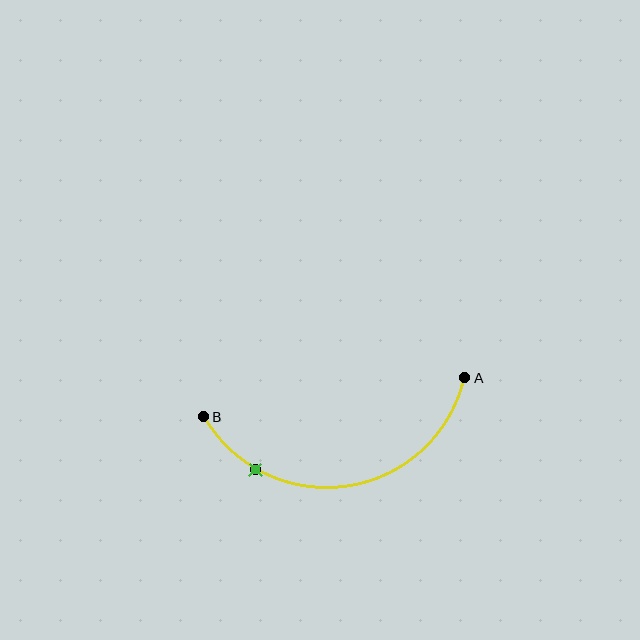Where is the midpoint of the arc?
The arc midpoint is the point on the curve farthest from the straight line joining A and B. It sits below that line.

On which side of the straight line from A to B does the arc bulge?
The arc bulges below the straight line connecting A and B.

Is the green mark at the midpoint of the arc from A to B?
No. The green mark lies on the arc but is closer to endpoint B. The arc midpoint would be at the point on the curve equidistant along the arc from both A and B.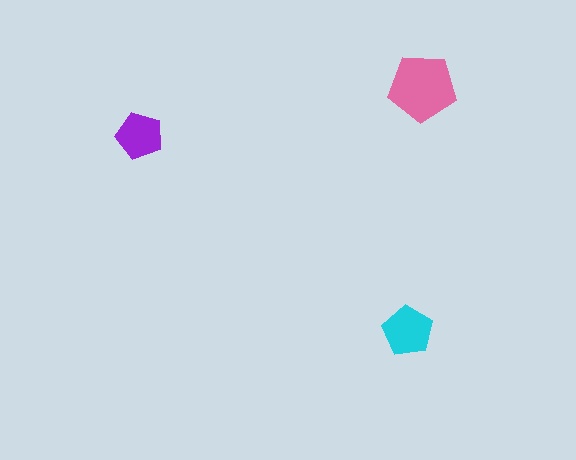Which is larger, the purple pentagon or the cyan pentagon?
The cyan one.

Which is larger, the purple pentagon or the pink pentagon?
The pink one.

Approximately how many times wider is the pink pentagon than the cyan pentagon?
About 1.5 times wider.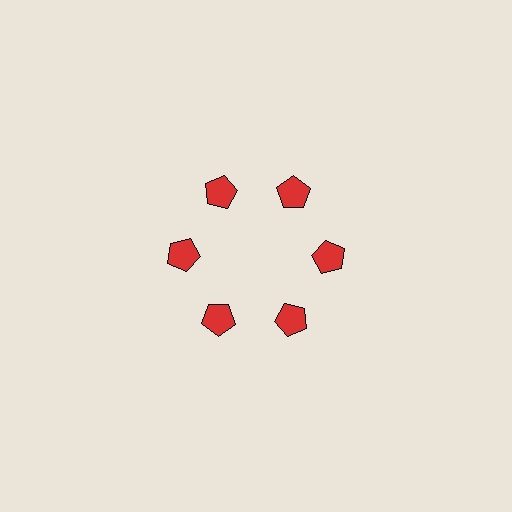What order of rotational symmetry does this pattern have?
This pattern has 6-fold rotational symmetry.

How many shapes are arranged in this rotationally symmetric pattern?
There are 6 shapes, arranged in 6 groups of 1.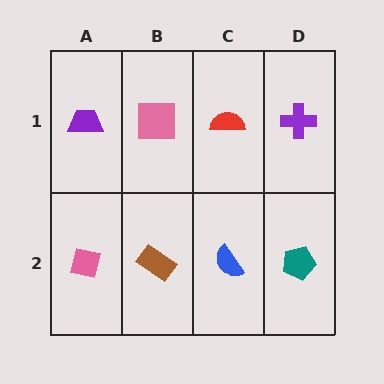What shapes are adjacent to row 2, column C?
A red semicircle (row 1, column C), a brown rectangle (row 2, column B), a teal pentagon (row 2, column D).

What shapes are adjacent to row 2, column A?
A purple trapezoid (row 1, column A), a brown rectangle (row 2, column B).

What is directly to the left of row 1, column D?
A red semicircle.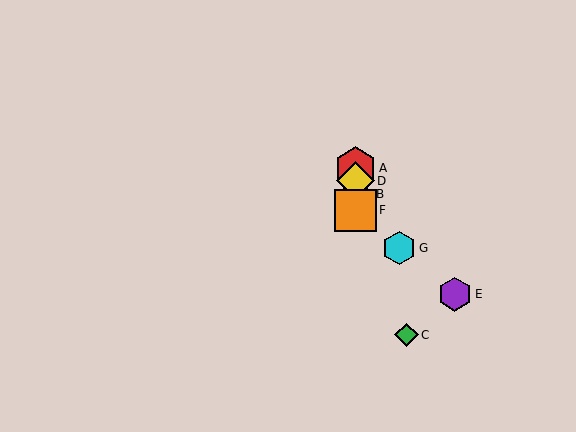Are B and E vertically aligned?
No, B is at x≈355 and E is at x≈455.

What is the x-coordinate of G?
Object G is at x≈399.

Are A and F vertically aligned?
Yes, both are at x≈355.